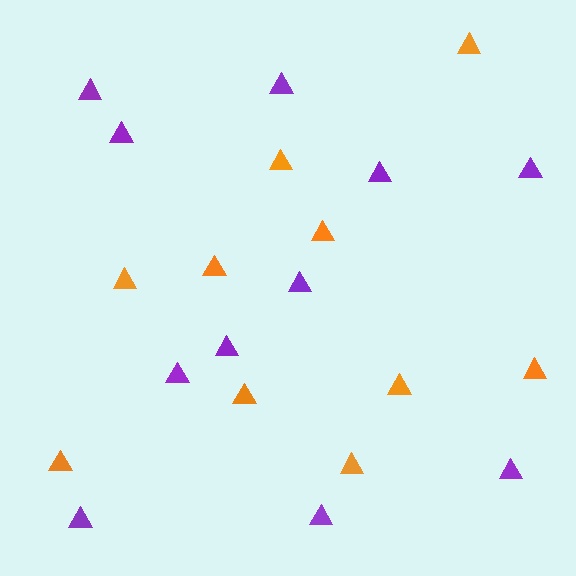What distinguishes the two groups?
There are 2 groups: one group of orange triangles (10) and one group of purple triangles (11).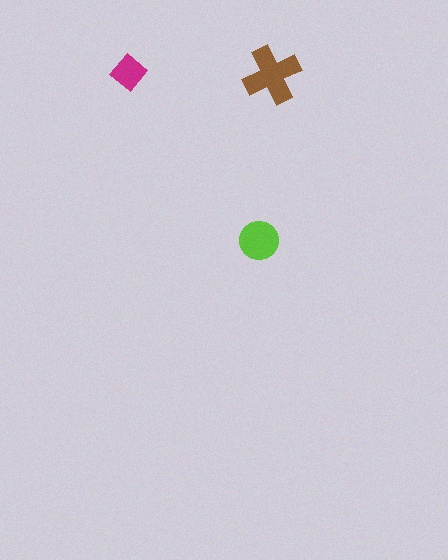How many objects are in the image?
There are 3 objects in the image.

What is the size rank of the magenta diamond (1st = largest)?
3rd.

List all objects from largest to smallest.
The brown cross, the lime circle, the magenta diamond.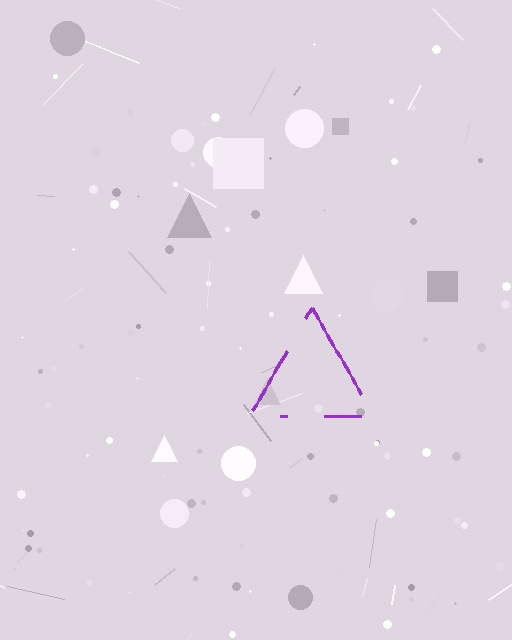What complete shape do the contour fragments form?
The contour fragments form a triangle.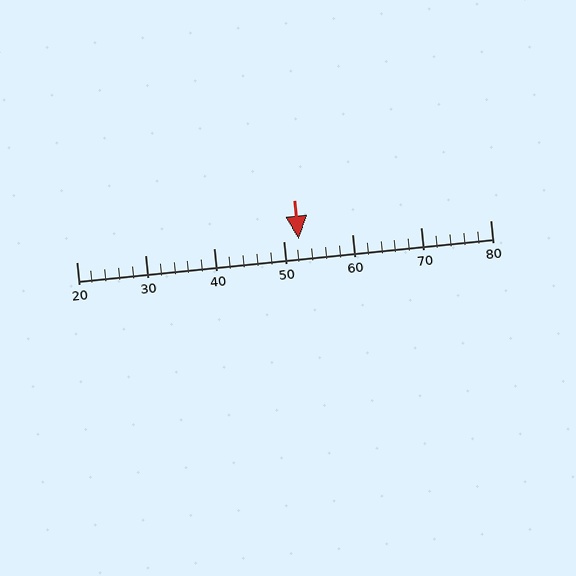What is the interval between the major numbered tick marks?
The major tick marks are spaced 10 units apart.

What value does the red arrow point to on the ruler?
The red arrow points to approximately 52.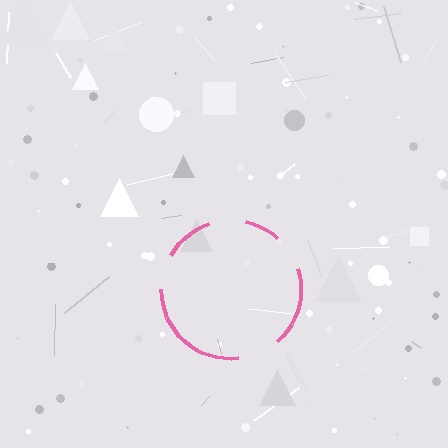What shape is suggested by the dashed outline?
The dashed outline suggests a circle.